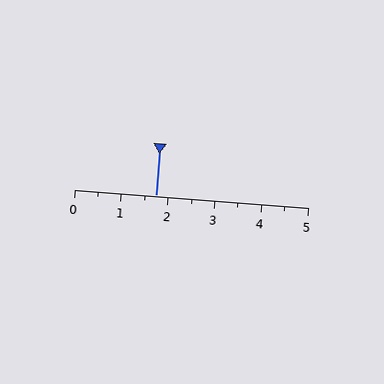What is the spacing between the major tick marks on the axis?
The major ticks are spaced 1 apart.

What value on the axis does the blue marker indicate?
The marker indicates approximately 1.8.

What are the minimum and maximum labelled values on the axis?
The axis runs from 0 to 5.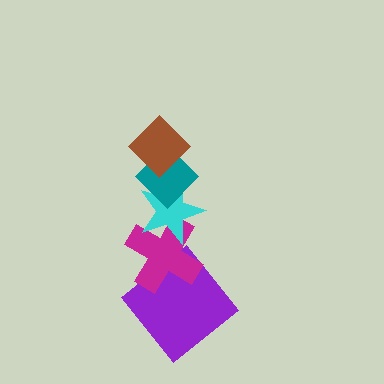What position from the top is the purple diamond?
The purple diamond is 5th from the top.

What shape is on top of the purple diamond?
The magenta cross is on top of the purple diamond.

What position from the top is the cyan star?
The cyan star is 3rd from the top.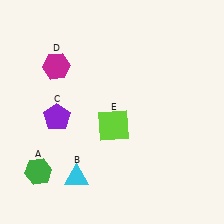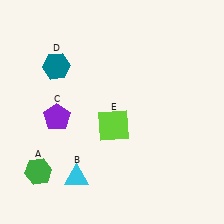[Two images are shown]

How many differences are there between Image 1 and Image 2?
There is 1 difference between the two images.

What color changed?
The hexagon (D) changed from magenta in Image 1 to teal in Image 2.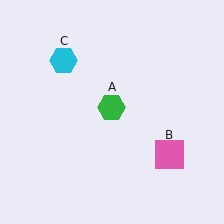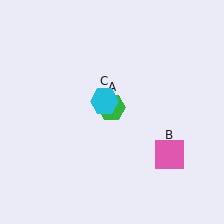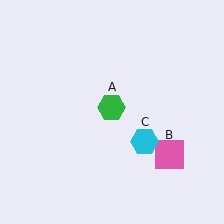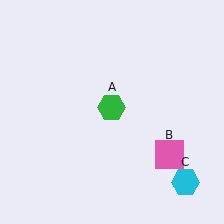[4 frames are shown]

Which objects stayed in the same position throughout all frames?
Green hexagon (object A) and pink square (object B) remained stationary.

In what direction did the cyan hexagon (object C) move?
The cyan hexagon (object C) moved down and to the right.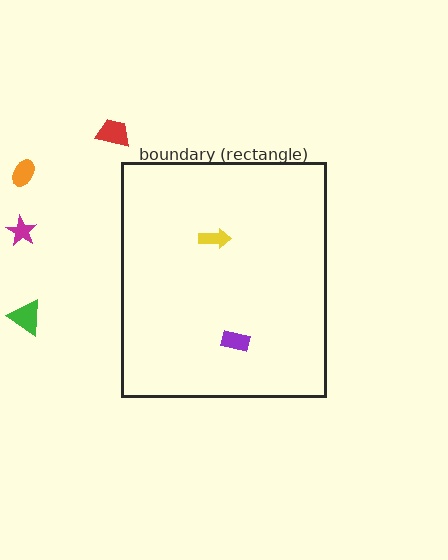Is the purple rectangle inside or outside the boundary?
Inside.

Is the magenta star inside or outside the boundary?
Outside.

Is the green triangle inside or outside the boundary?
Outside.